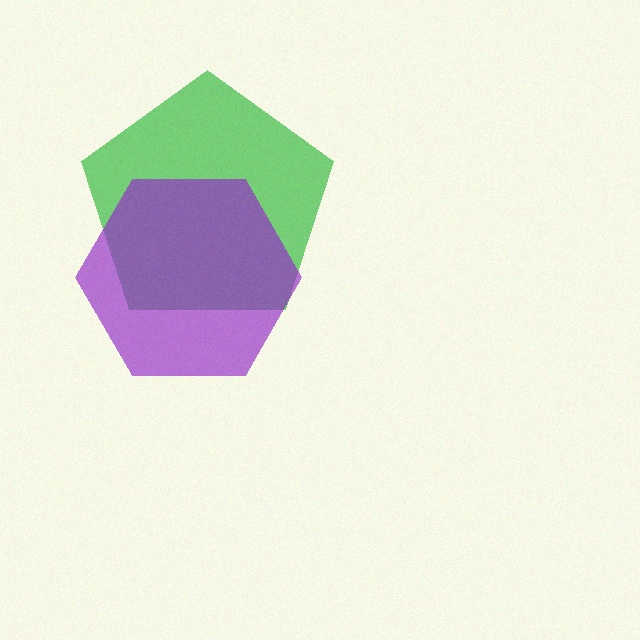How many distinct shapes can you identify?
There are 2 distinct shapes: a green pentagon, a purple hexagon.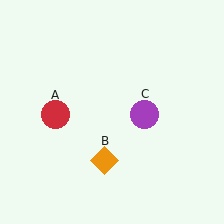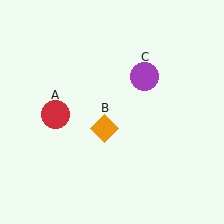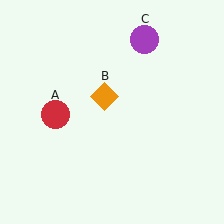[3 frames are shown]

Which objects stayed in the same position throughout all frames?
Red circle (object A) remained stationary.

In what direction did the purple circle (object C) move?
The purple circle (object C) moved up.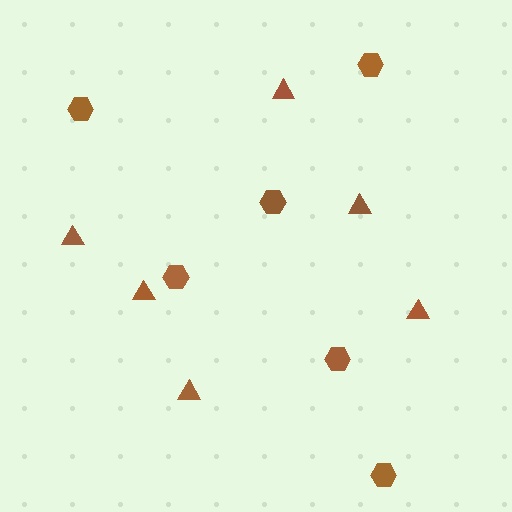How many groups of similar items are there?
There are 2 groups: one group of triangles (6) and one group of hexagons (6).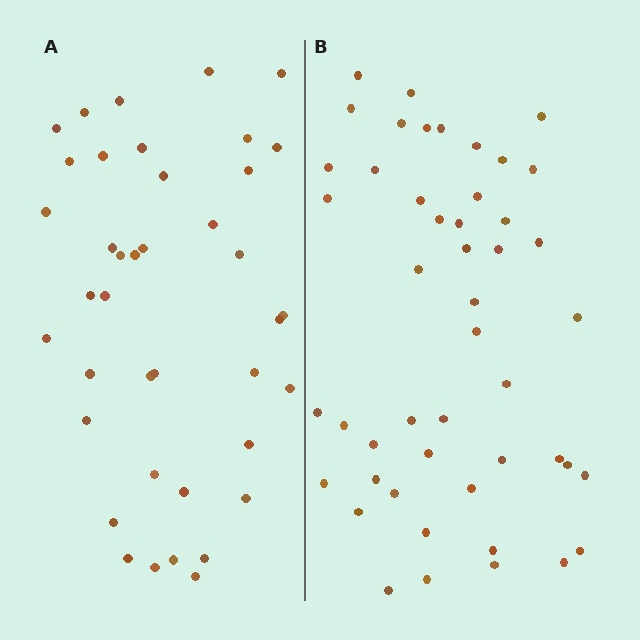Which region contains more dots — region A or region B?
Region B (the right region) has more dots.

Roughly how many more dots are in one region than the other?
Region B has roughly 8 or so more dots than region A.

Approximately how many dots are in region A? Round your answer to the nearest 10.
About 40 dots.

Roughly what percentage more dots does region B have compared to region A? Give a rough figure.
About 20% more.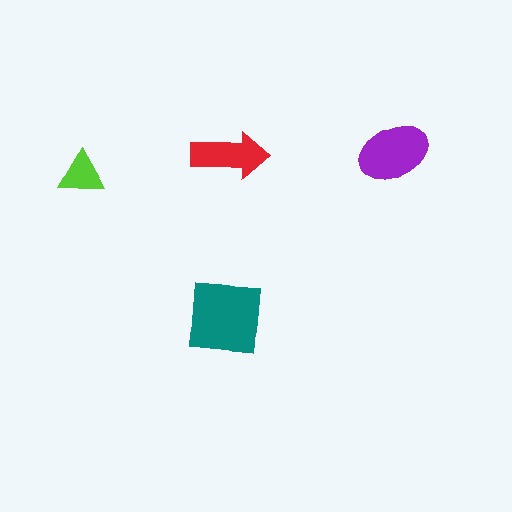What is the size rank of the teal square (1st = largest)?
1st.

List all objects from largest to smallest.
The teal square, the purple ellipse, the red arrow, the lime triangle.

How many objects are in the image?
There are 4 objects in the image.